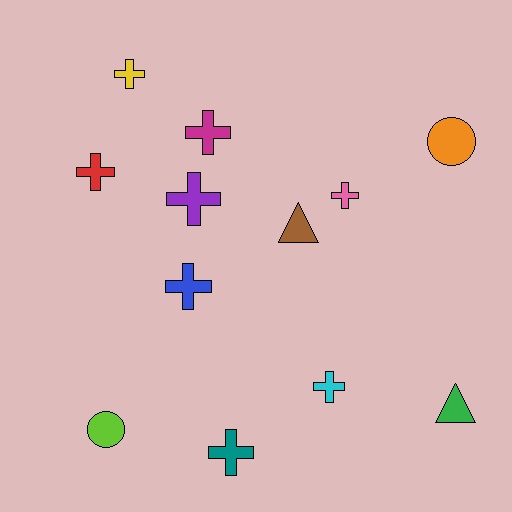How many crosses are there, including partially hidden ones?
There are 8 crosses.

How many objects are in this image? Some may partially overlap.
There are 12 objects.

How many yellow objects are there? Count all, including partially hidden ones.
There is 1 yellow object.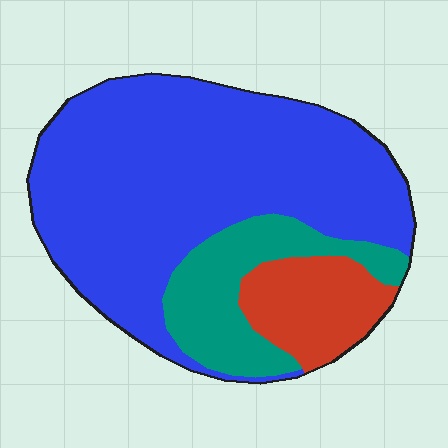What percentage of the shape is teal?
Teal takes up between a sixth and a third of the shape.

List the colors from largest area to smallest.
From largest to smallest: blue, teal, red.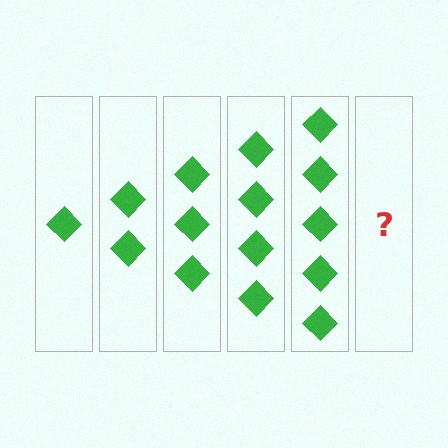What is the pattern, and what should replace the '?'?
The pattern is that each step adds one more diamond. The '?' should be 6 diamonds.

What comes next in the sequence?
The next element should be 6 diamonds.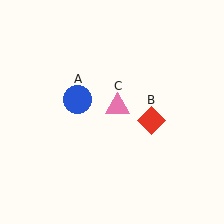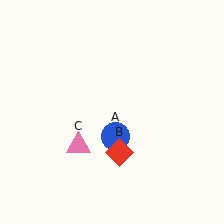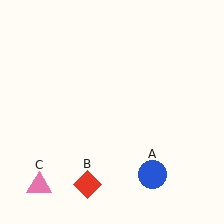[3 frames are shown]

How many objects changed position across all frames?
3 objects changed position: blue circle (object A), red diamond (object B), pink triangle (object C).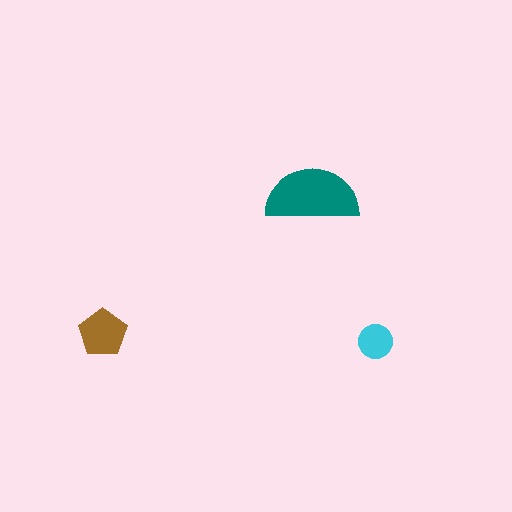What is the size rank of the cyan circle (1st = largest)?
3rd.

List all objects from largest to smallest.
The teal semicircle, the brown pentagon, the cyan circle.